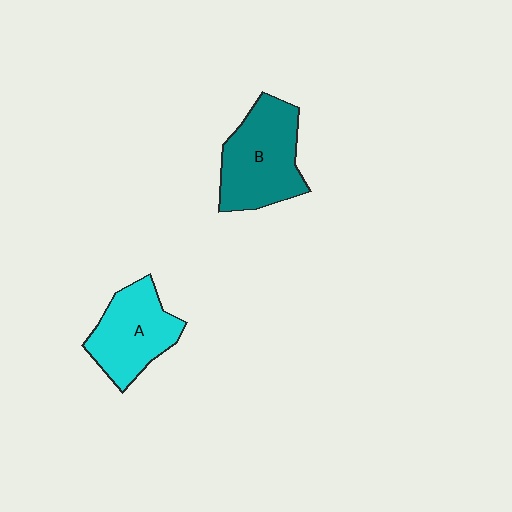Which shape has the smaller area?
Shape A (cyan).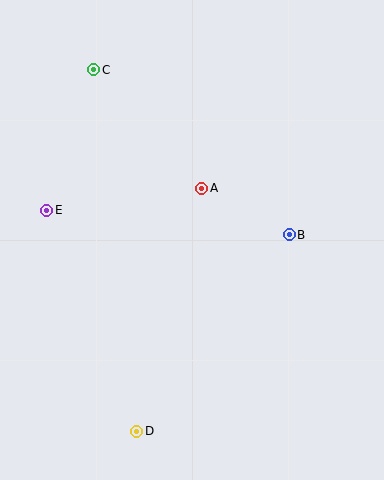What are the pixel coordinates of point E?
Point E is at (47, 210).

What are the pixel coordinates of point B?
Point B is at (289, 235).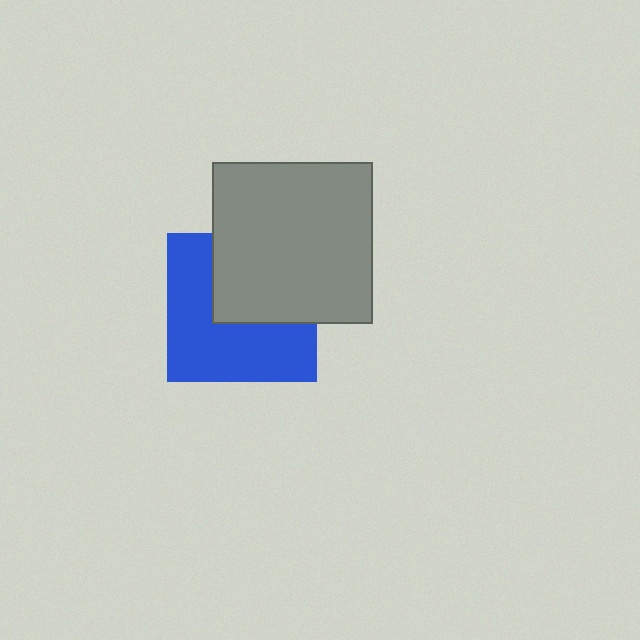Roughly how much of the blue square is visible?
About half of it is visible (roughly 57%).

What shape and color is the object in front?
The object in front is a gray square.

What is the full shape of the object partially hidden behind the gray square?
The partially hidden object is a blue square.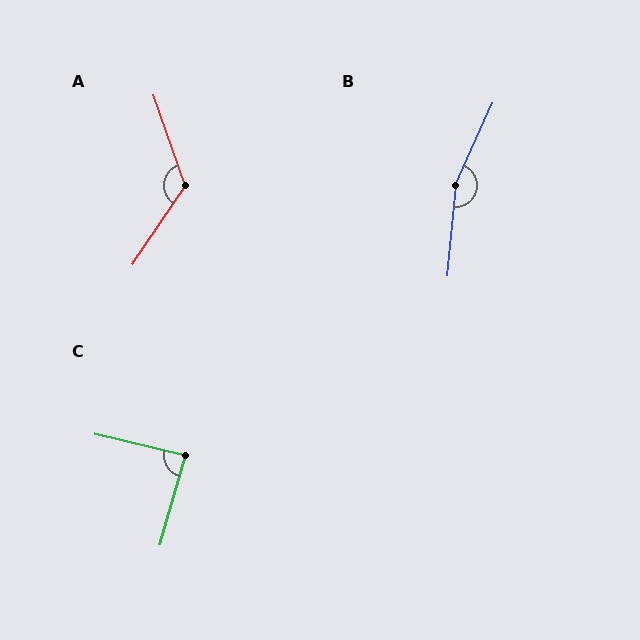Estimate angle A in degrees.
Approximately 127 degrees.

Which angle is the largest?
B, at approximately 161 degrees.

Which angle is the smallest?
C, at approximately 87 degrees.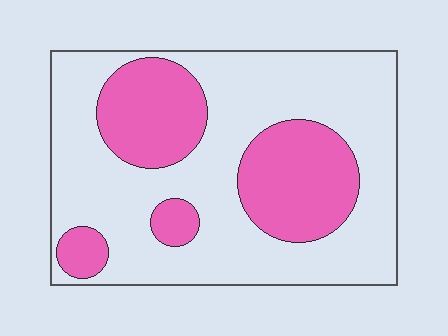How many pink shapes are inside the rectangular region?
4.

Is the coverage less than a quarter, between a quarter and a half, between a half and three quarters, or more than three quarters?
Between a quarter and a half.